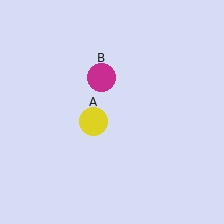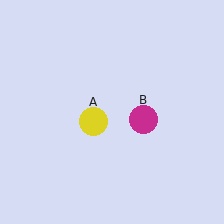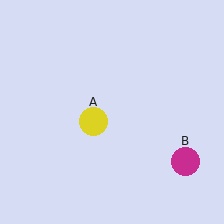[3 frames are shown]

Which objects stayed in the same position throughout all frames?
Yellow circle (object A) remained stationary.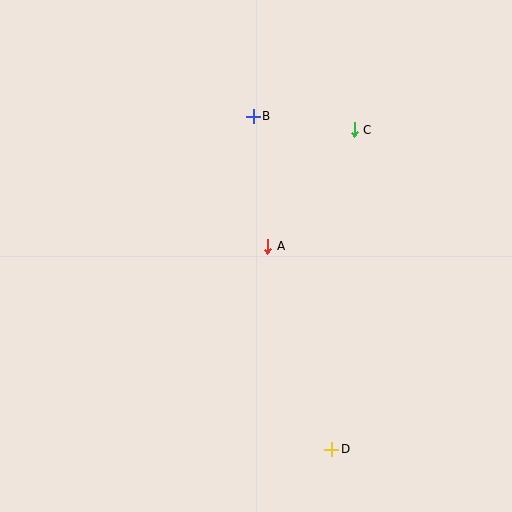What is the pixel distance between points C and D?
The distance between C and D is 320 pixels.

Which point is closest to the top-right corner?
Point C is closest to the top-right corner.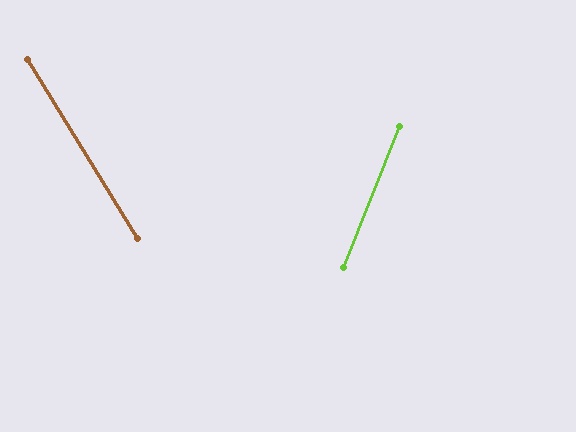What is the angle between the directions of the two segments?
Approximately 53 degrees.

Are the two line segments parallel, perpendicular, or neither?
Neither parallel nor perpendicular — they differ by about 53°.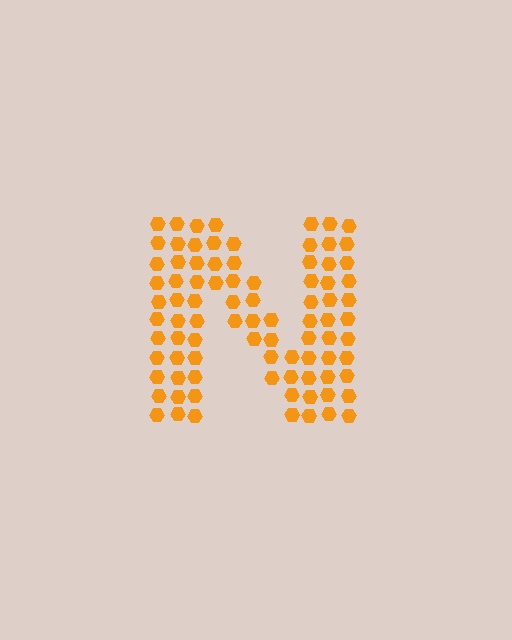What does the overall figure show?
The overall figure shows the letter N.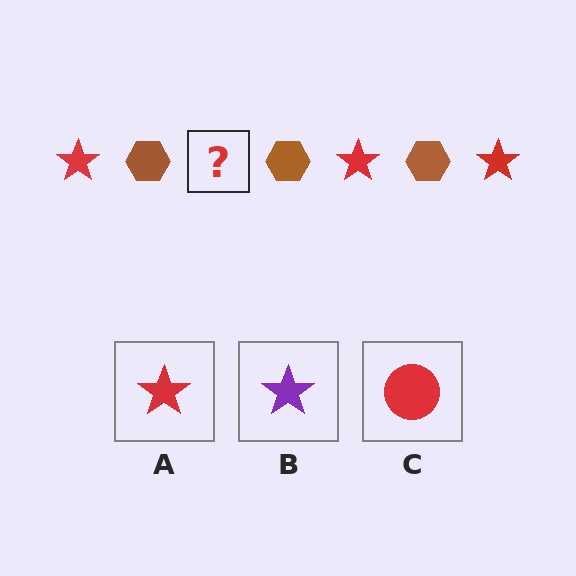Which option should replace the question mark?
Option A.